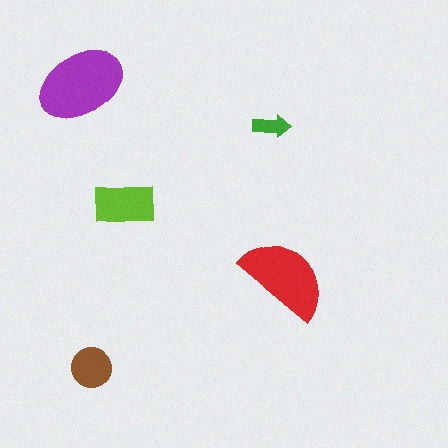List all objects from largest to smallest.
The purple ellipse, the red semicircle, the lime rectangle, the brown circle, the green arrow.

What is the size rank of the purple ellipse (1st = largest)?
1st.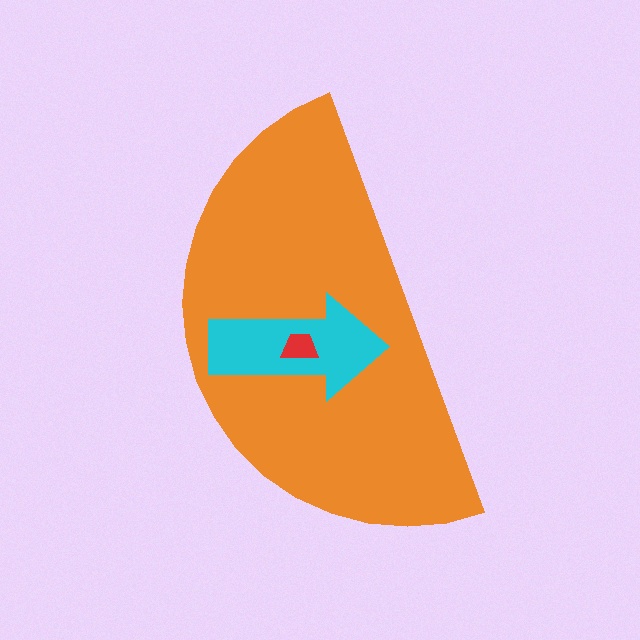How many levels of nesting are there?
3.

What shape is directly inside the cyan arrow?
The red trapezoid.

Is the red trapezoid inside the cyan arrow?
Yes.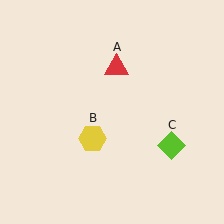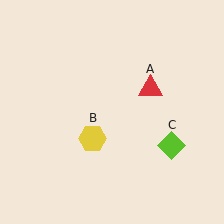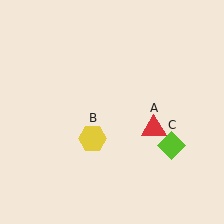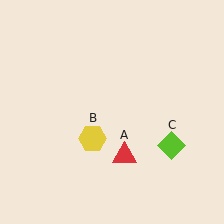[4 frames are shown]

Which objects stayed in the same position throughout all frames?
Yellow hexagon (object B) and lime diamond (object C) remained stationary.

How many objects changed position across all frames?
1 object changed position: red triangle (object A).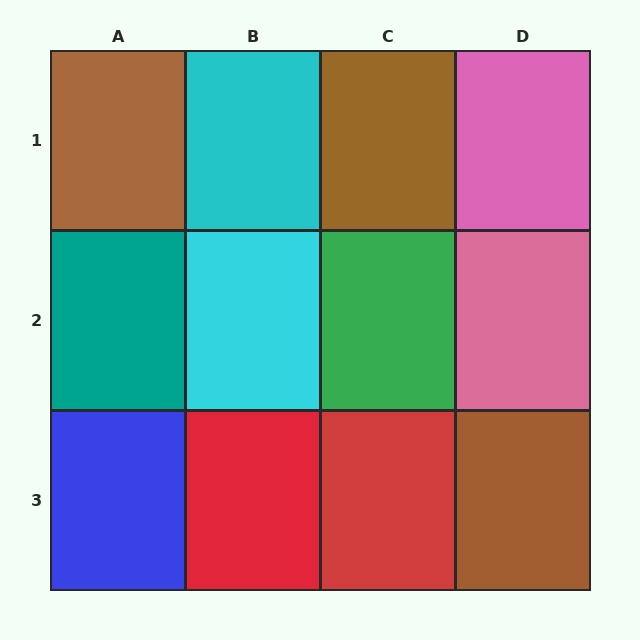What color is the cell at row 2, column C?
Green.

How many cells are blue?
1 cell is blue.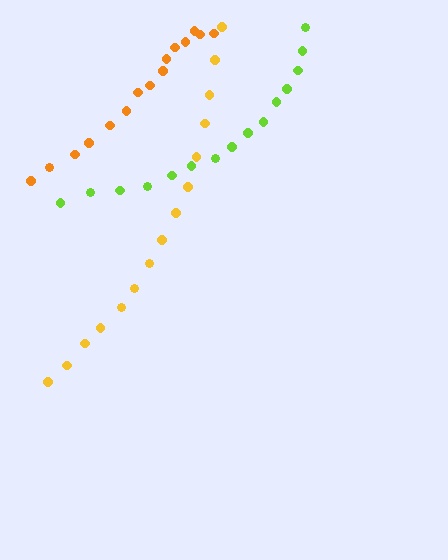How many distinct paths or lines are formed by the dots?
There are 3 distinct paths.